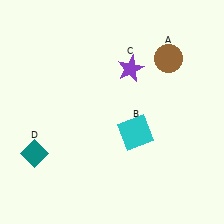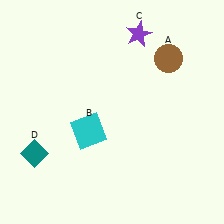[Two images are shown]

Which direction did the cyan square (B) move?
The cyan square (B) moved left.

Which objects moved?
The objects that moved are: the cyan square (B), the purple star (C).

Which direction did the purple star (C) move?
The purple star (C) moved up.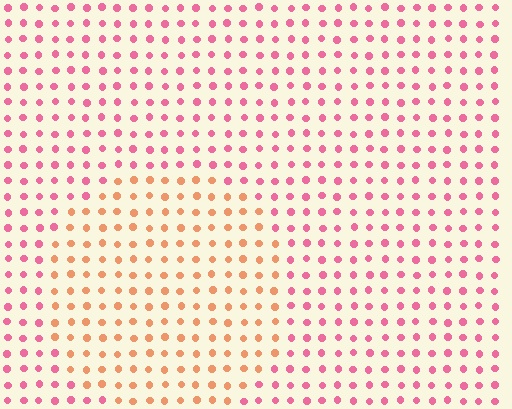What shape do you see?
I see a circle.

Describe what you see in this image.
The image is filled with small pink elements in a uniform arrangement. A circle-shaped region is visible where the elements are tinted to a slightly different hue, forming a subtle color boundary.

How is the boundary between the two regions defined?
The boundary is defined purely by a slight shift in hue (about 43 degrees). Spacing, size, and orientation are identical on both sides.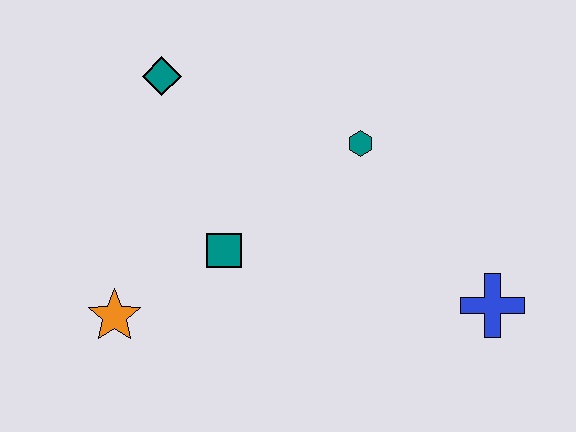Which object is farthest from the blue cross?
The teal diamond is farthest from the blue cross.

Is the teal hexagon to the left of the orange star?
No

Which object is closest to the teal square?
The orange star is closest to the teal square.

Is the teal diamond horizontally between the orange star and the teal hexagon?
Yes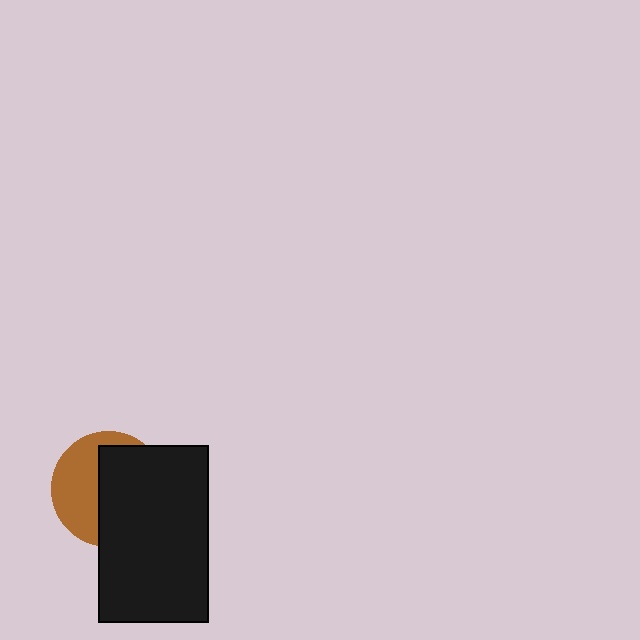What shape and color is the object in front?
The object in front is a black rectangle.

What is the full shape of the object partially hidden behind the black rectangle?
The partially hidden object is a brown circle.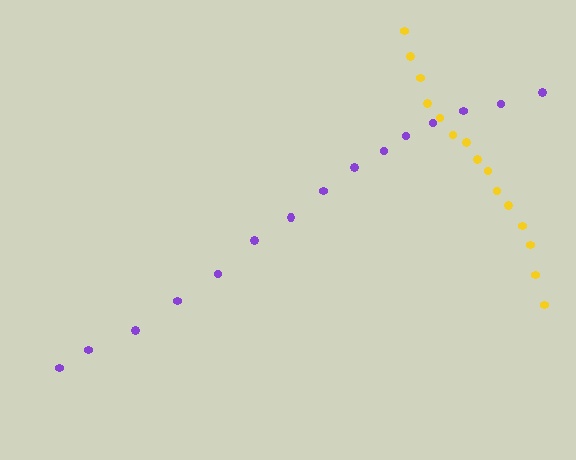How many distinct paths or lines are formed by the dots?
There are 2 distinct paths.